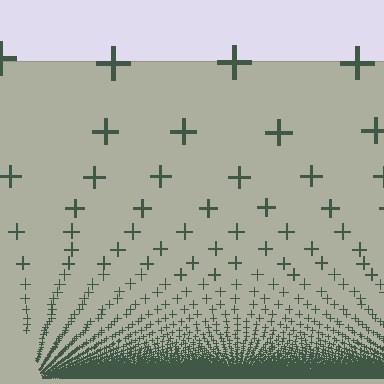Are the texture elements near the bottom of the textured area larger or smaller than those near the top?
Smaller. The gradient is inverted — elements near the bottom are smaller and denser.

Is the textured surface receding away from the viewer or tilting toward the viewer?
The surface appears to tilt toward the viewer. Texture elements get larger and sparser toward the top.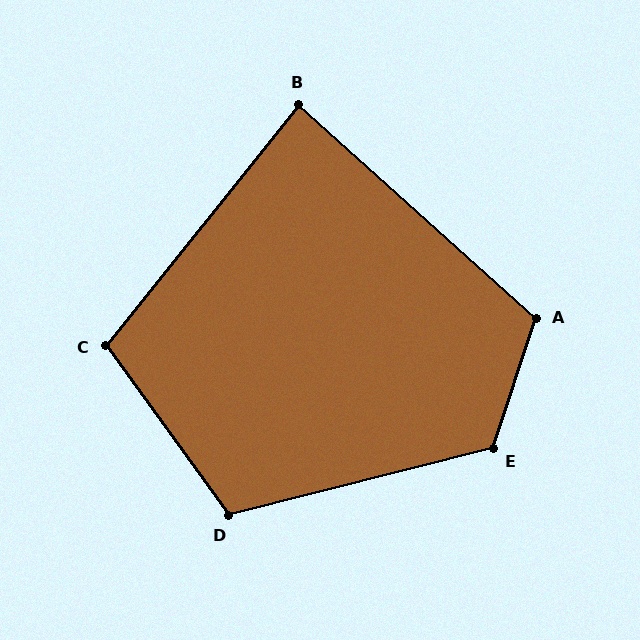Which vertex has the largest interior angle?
E, at approximately 122 degrees.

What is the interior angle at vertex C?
Approximately 105 degrees (obtuse).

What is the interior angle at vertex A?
Approximately 114 degrees (obtuse).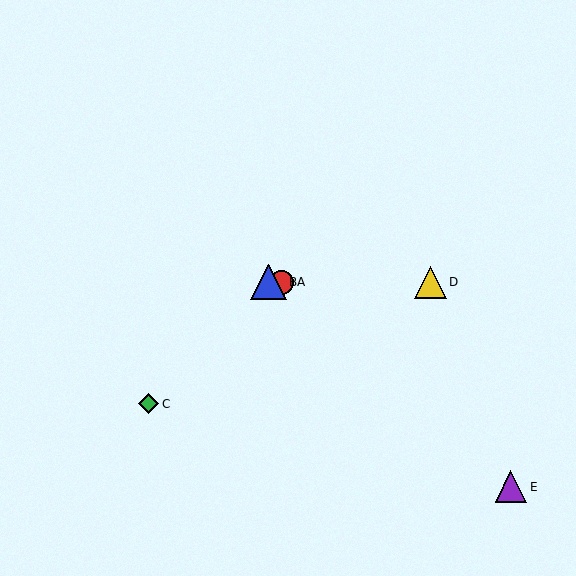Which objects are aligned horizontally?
Objects A, B, D are aligned horizontally.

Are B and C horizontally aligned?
No, B is at y≈282 and C is at y≈404.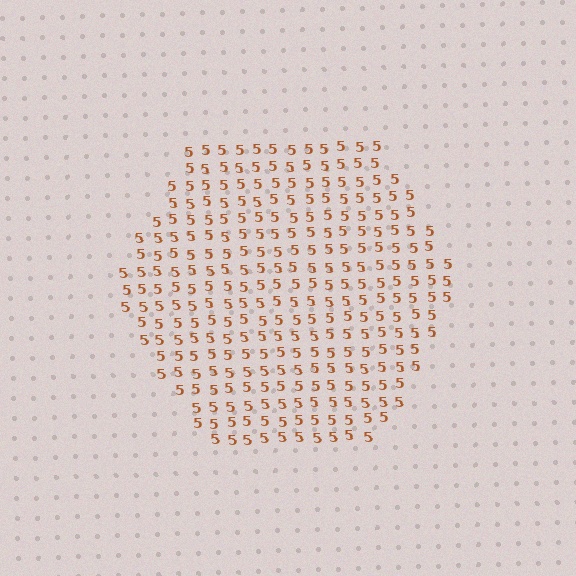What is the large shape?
The large shape is a hexagon.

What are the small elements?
The small elements are digit 5's.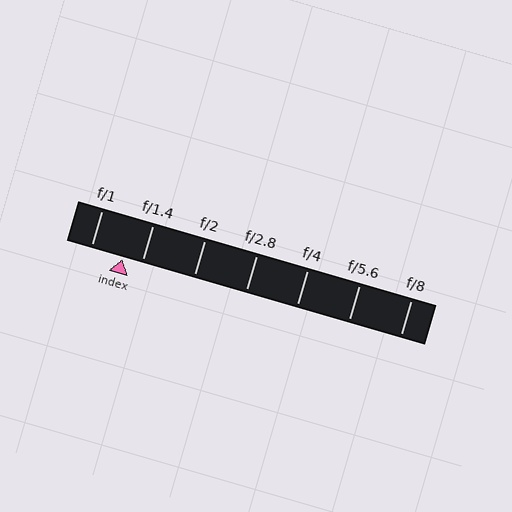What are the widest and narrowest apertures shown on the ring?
The widest aperture shown is f/1 and the narrowest is f/8.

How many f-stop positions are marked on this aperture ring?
There are 7 f-stop positions marked.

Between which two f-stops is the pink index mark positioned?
The index mark is between f/1 and f/1.4.